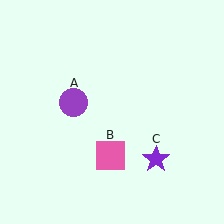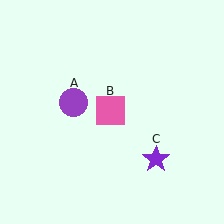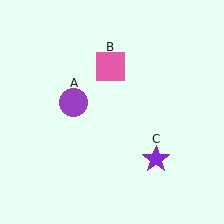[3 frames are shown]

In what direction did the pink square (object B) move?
The pink square (object B) moved up.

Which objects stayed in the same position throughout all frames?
Purple circle (object A) and purple star (object C) remained stationary.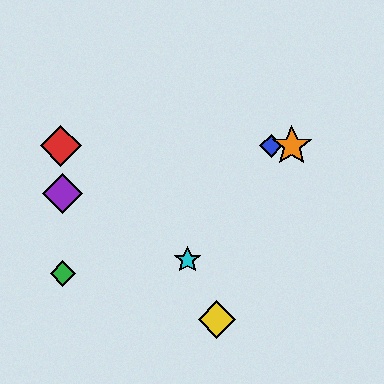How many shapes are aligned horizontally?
3 shapes (the red diamond, the blue diamond, the orange star) are aligned horizontally.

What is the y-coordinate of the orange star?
The orange star is at y≈146.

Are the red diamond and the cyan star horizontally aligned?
No, the red diamond is at y≈146 and the cyan star is at y≈260.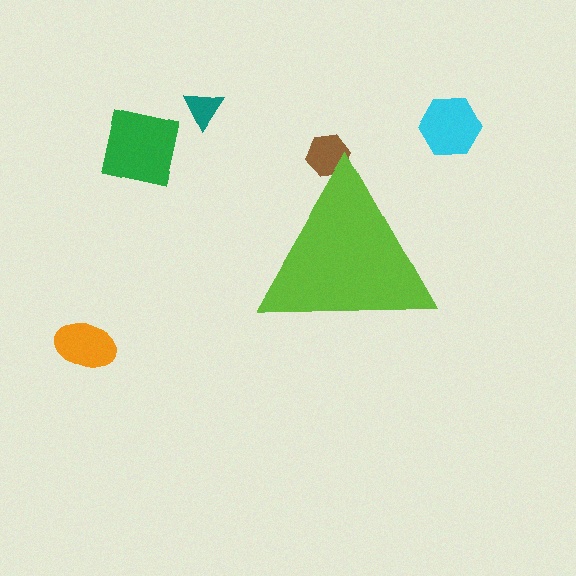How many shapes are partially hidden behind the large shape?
1 shape is partially hidden.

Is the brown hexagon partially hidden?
Yes, the brown hexagon is partially hidden behind the lime triangle.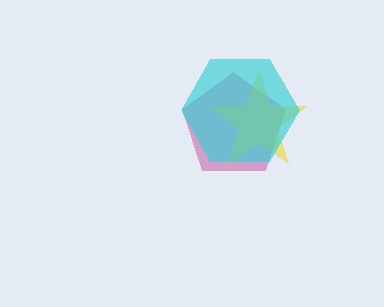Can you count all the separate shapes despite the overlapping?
Yes, there are 3 separate shapes.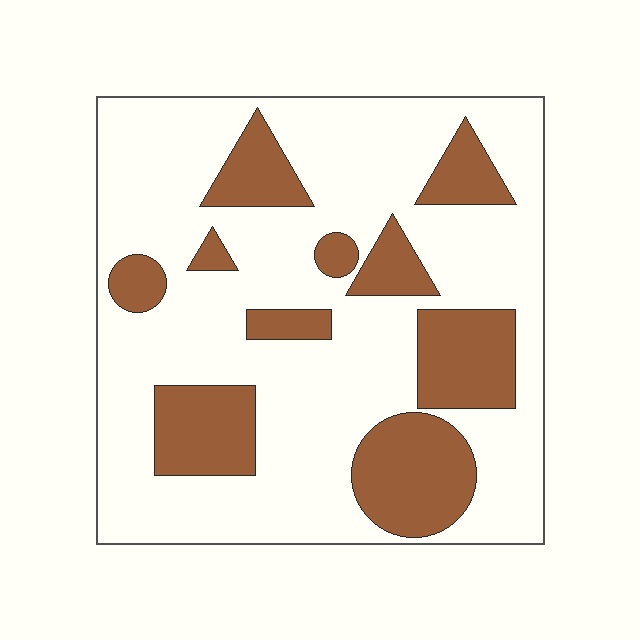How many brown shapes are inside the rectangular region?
10.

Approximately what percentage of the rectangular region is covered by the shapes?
Approximately 25%.